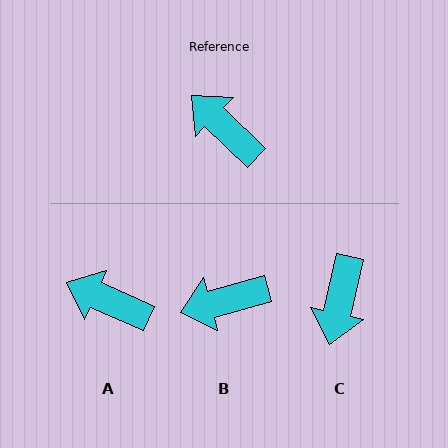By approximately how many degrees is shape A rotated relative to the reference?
Approximately 20 degrees counter-clockwise.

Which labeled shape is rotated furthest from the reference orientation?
C, about 121 degrees away.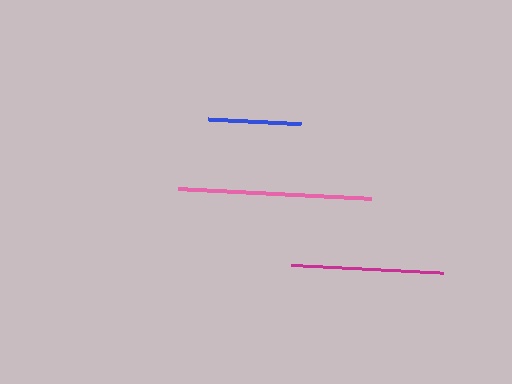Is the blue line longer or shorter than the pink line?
The pink line is longer than the blue line.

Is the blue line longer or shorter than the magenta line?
The magenta line is longer than the blue line.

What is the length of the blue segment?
The blue segment is approximately 92 pixels long.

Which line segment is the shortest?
The blue line is the shortest at approximately 92 pixels.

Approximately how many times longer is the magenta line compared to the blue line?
The magenta line is approximately 1.7 times the length of the blue line.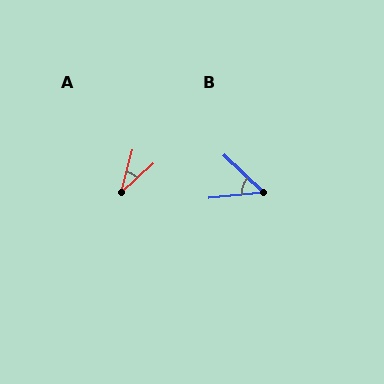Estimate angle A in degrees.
Approximately 33 degrees.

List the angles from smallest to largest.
A (33°), B (49°).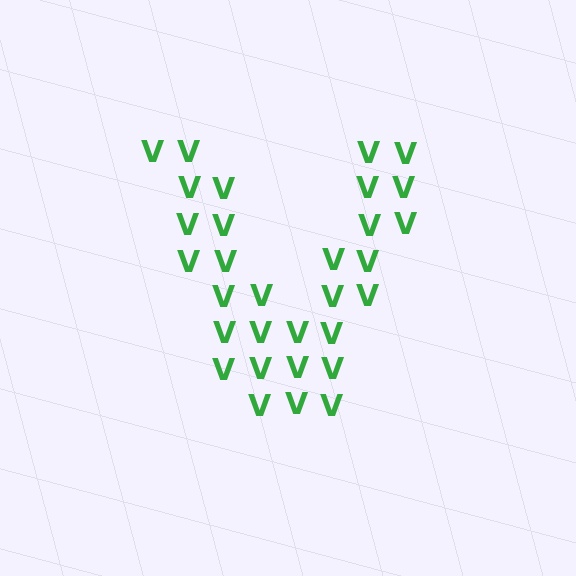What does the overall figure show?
The overall figure shows the letter V.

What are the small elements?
The small elements are letter V's.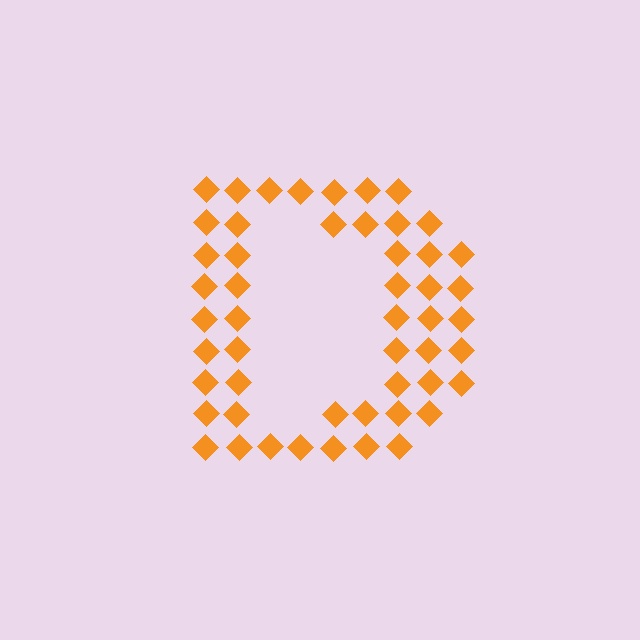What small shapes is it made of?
It is made of small diamonds.